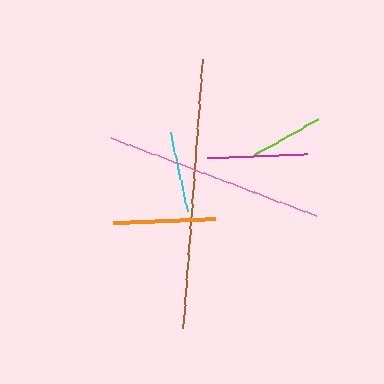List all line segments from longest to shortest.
From longest to shortest: brown, pink, orange, magenta, cyan, lime.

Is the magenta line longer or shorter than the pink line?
The pink line is longer than the magenta line.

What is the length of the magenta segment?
The magenta segment is approximately 101 pixels long.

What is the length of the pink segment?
The pink segment is approximately 220 pixels long.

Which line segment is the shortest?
The lime line is the shortest at approximately 76 pixels.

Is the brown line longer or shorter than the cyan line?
The brown line is longer than the cyan line.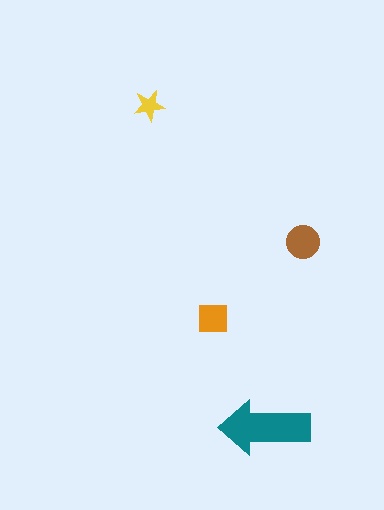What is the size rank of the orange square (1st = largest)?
3rd.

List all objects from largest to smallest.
The teal arrow, the brown circle, the orange square, the yellow star.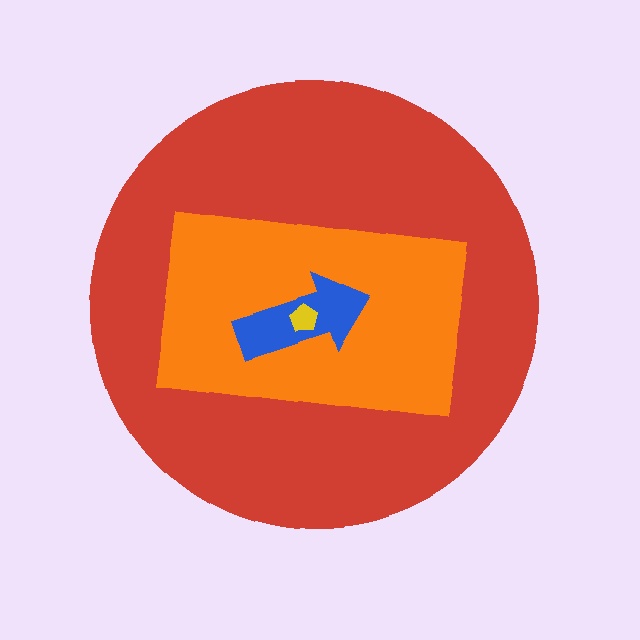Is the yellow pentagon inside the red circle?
Yes.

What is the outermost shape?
The red circle.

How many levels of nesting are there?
4.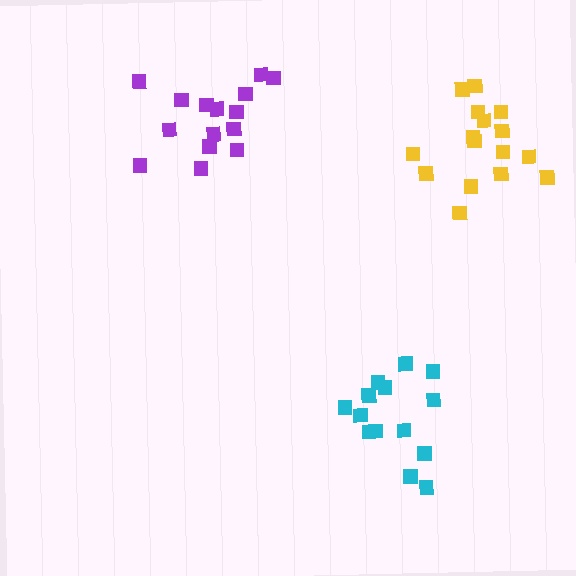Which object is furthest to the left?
The purple cluster is leftmost.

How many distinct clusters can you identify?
There are 3 distinct clusters.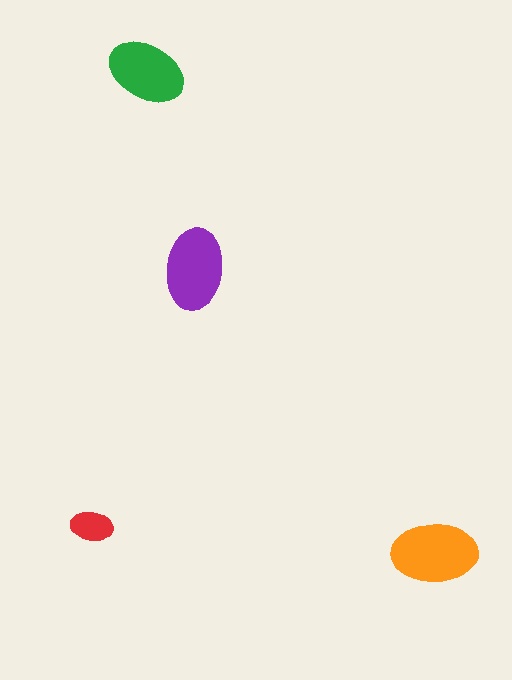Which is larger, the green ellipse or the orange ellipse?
The orange one.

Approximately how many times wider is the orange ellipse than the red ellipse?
About 2 times wider.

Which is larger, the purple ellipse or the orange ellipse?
The orange one.